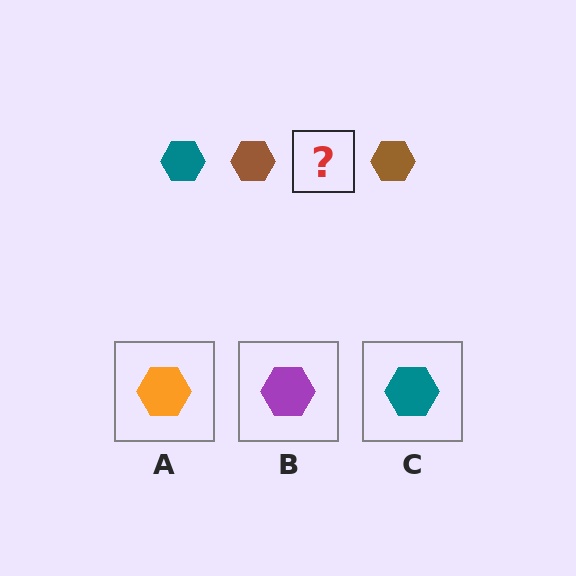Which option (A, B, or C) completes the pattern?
C.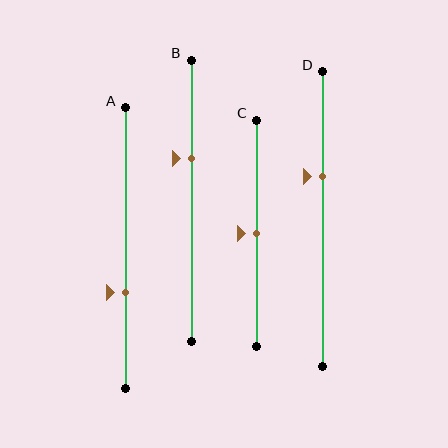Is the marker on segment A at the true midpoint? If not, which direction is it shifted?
No, the marker on segment A is shifted downward by about 16% of the segment length.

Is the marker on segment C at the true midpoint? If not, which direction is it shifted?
Yes, the marker on segment C is at the true midpoint.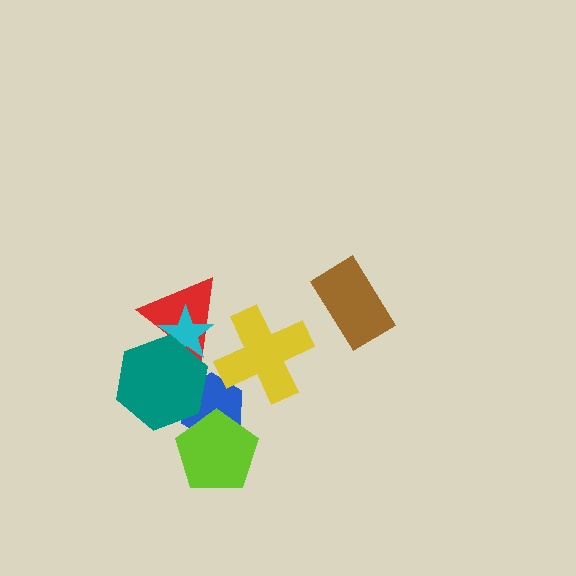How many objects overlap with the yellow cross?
1 object overlaps with the yellow cross.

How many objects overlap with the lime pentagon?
1 object overlaps with the lime pentagon.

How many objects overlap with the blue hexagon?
3 objects overlap with the blue hexagon.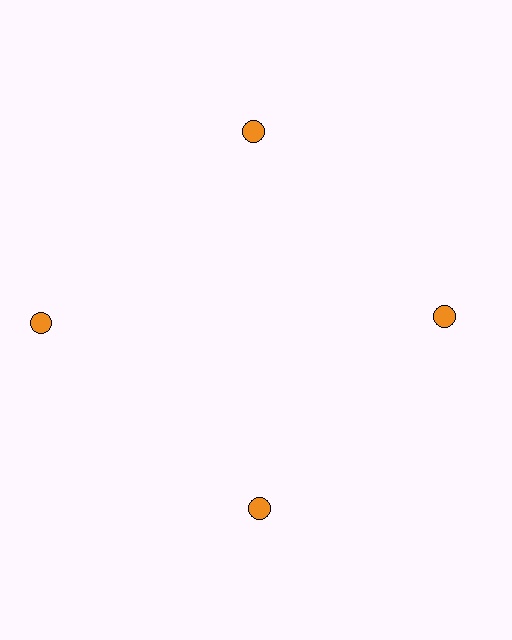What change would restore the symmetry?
The symmetry would be restored by moving it inward, back onto the ring so that all 4 circles sit at equal angles and equal distance from the center.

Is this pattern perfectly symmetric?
No. The 4 orange circles are arranged in a ring, but one element near the 9 o'clock position is pushed outward from the center, breaking the 4-fold rotational symmetry.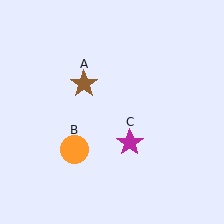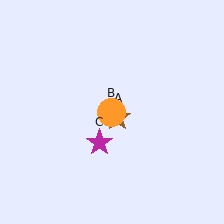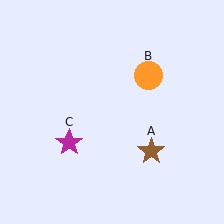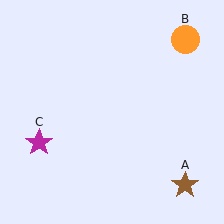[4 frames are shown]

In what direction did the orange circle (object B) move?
The orange circle (object B) moved up and to the right.